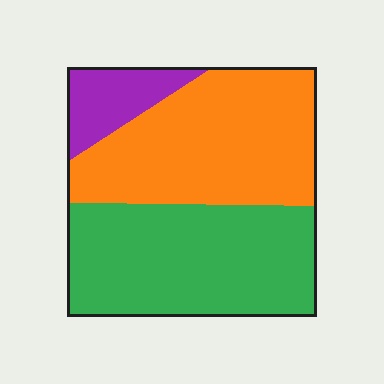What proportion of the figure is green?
Green takes up between a third and a half of the figure.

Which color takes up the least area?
Purple, at roughly 10%.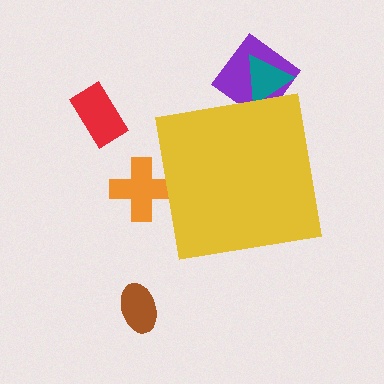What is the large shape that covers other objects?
A yellow square.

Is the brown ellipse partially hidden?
No, the brown ellipse is fully visible.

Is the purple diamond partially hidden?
Yes, the purple diamond is partially hidden behind the yellow square.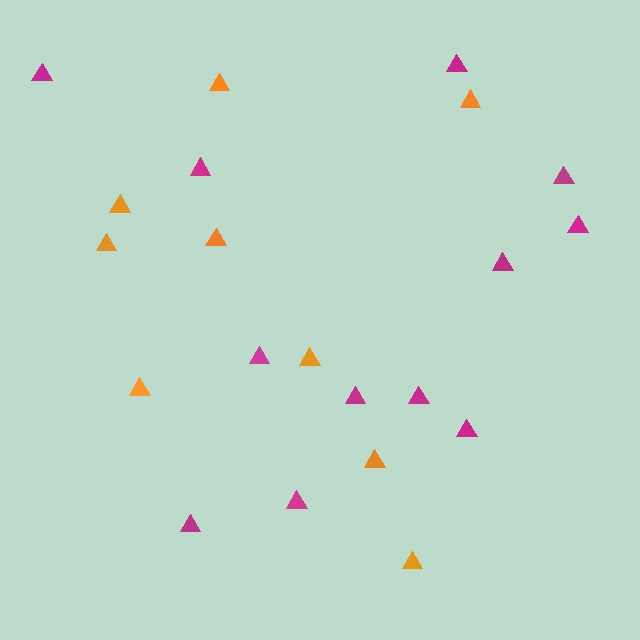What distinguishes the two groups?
There are 2 groups: one group of orange triangles (9) and one group of magenta triangles (12).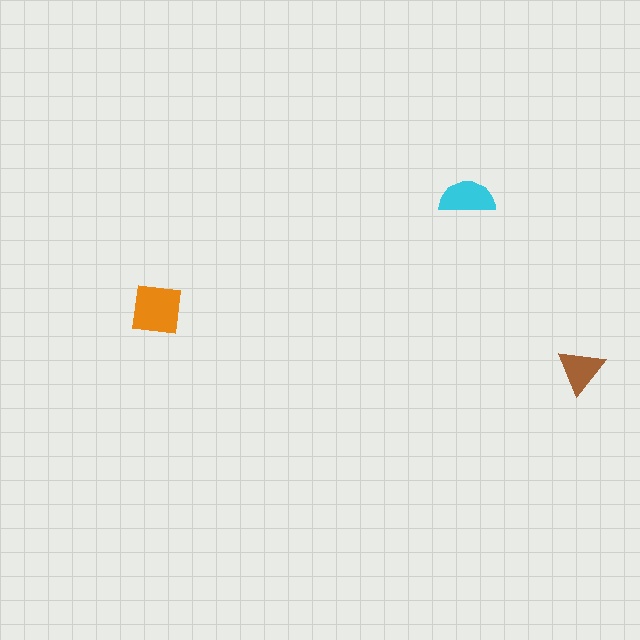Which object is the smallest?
The brown triangle.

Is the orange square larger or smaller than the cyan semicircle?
Larger.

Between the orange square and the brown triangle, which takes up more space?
The orange square.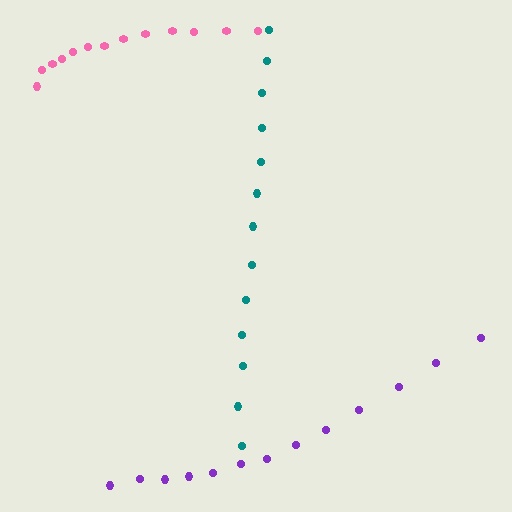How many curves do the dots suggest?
There are 3 distinct paths.